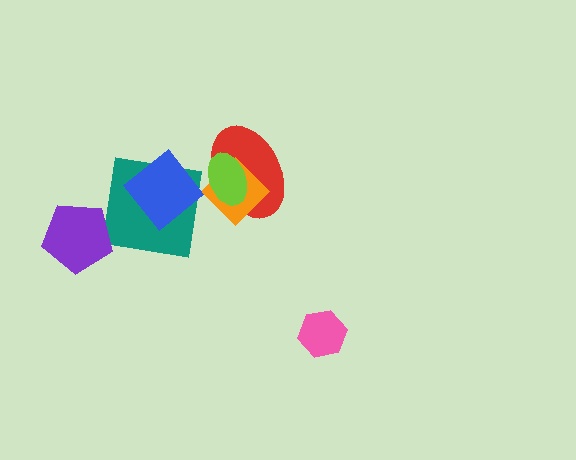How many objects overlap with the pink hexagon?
0 objects overlap with the pink hexagon.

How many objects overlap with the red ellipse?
2 objects overlap with the red ellipse.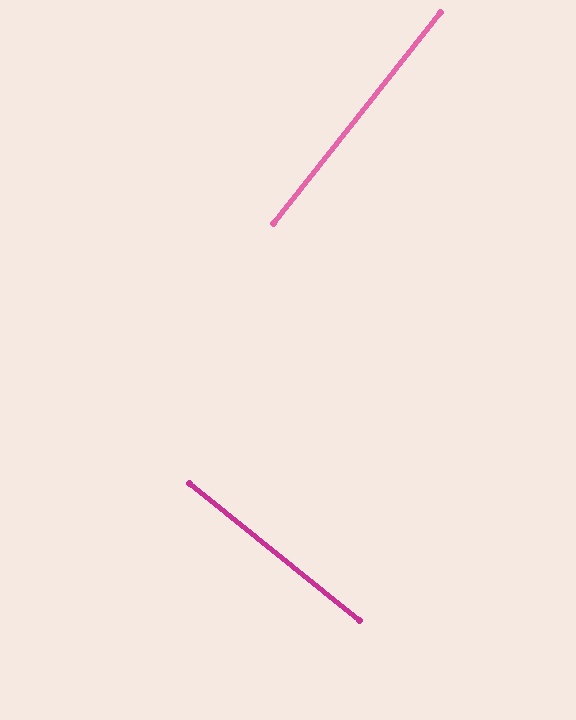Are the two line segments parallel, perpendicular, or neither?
Perpendicular — they meet at approximately 89°.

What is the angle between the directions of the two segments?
Approximately 89 degrees.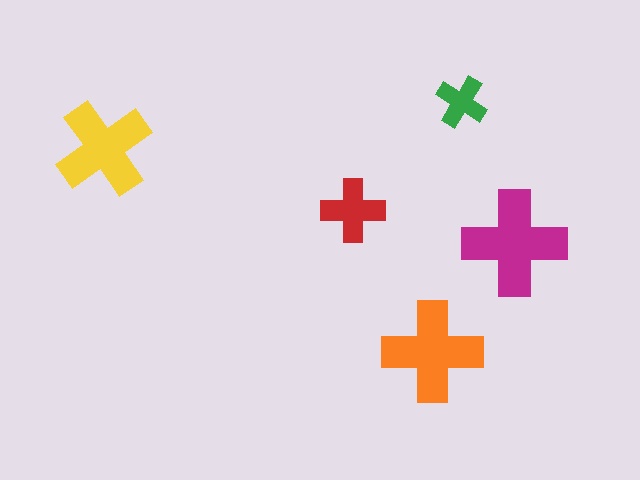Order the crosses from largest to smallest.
the magenta one, the orange one, the yellow one, the red one, the green one.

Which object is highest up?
The green cross is topmost.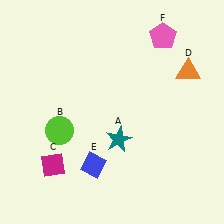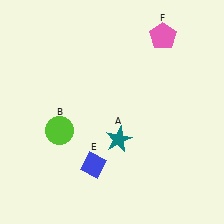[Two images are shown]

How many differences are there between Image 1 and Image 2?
There are 2 differences between the two images.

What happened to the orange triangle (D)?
The orange triangle (D) was removed in Image 2. It was in the top-right area of Image 1.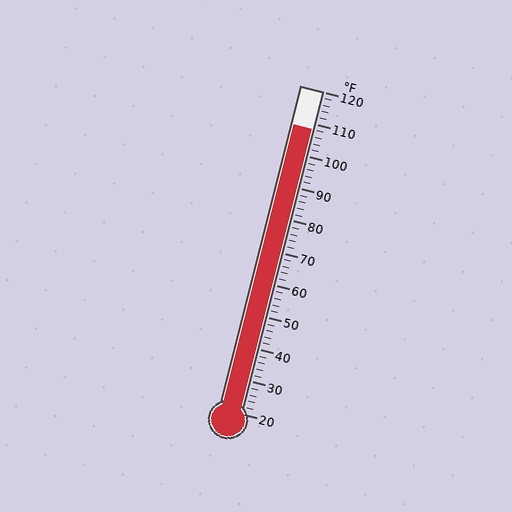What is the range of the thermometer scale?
The thermometer scale ranges from 20°F to 120°F.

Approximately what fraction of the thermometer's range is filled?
The thermometer is filled to approximately 90% of its range.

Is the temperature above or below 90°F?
The temperature is above 90°F.